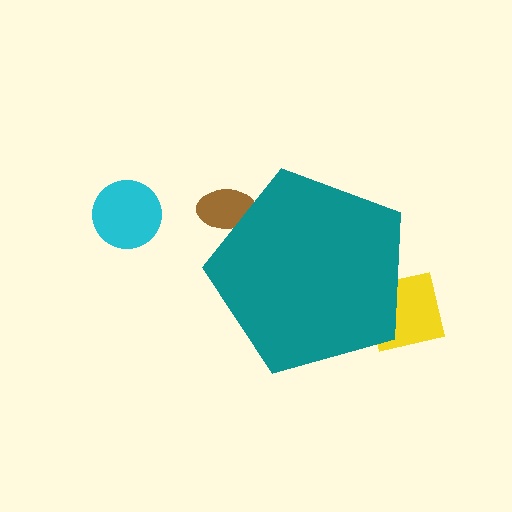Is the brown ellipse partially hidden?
Yes, the brown ellipse is partially hidden behind the teal pentagon.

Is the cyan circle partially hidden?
No, the cyan circle is fully visible.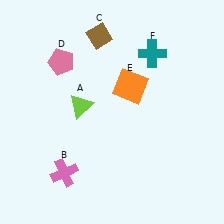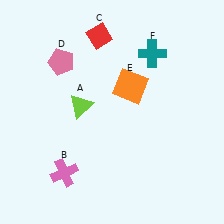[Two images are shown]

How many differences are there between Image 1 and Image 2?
There is 1 difference between the two images.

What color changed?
The diamond (C) changed from brown in Image 1 to red in Image 2.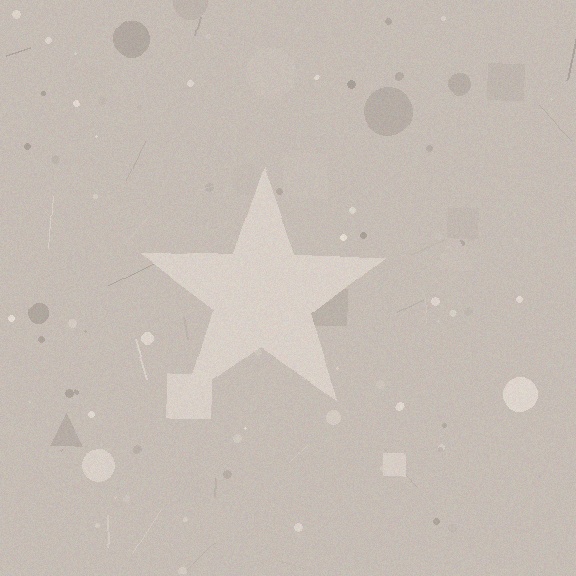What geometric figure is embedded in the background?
A star is embedded in the background.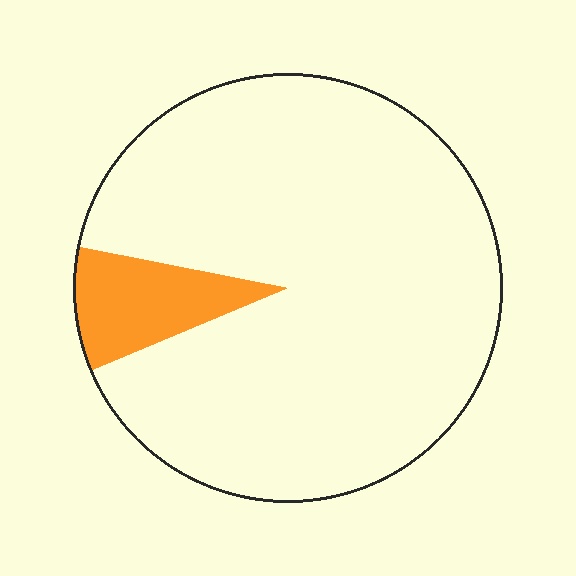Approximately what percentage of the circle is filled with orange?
Approximately 10%.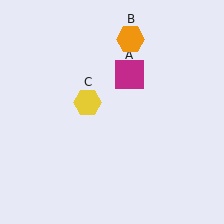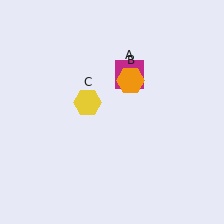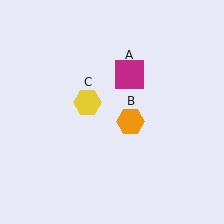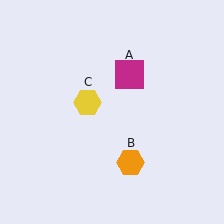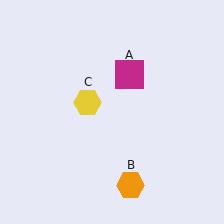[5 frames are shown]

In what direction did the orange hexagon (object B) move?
The orange hexagon (object B) moved down.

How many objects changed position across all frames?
1 object changed position: orange hexagon (object B).